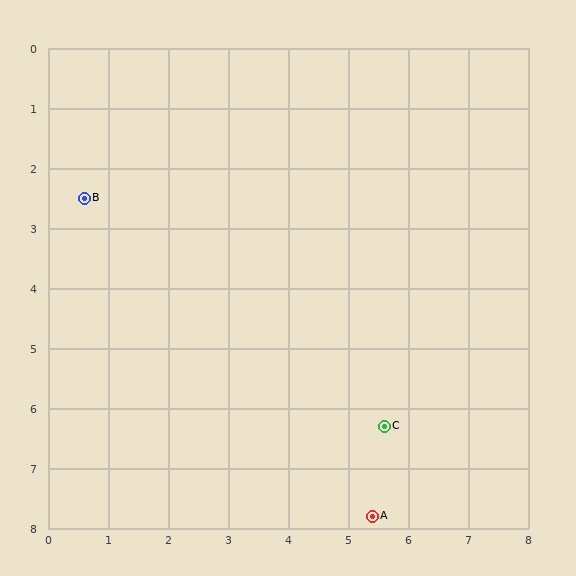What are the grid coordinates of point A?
Point A is at approximately (5.4, 7.8).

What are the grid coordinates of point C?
Point C is at approximately (5.6, 6.3).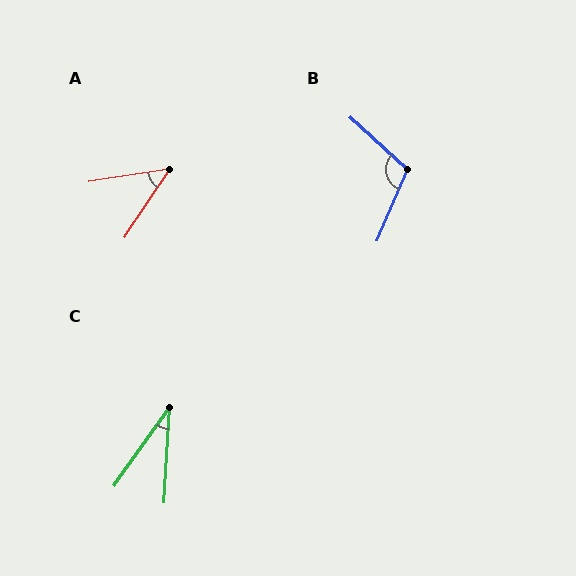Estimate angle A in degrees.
Approximately 48 degrees.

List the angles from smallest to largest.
C (32°), A (48°), B (110°).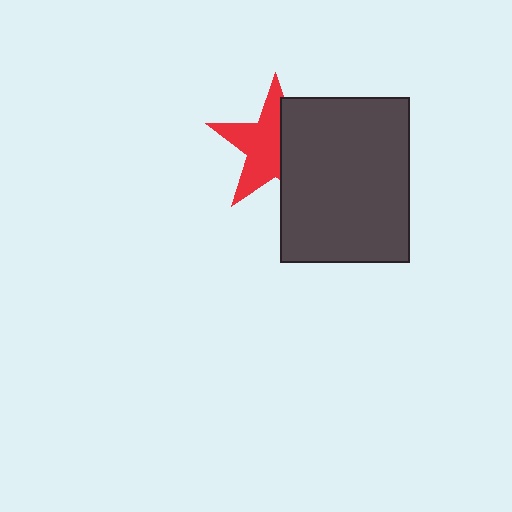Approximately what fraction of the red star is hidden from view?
Roughly 43% of the red star is hidden behind the dark gray rectangle.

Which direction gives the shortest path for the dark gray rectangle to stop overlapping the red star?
Moving right gives the shortest separation.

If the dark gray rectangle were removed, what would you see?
You would see the complete red star.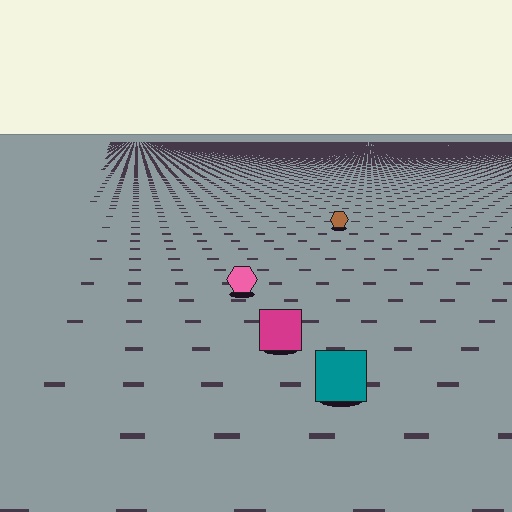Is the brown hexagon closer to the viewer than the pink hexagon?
No. The pink hexagon is closer — you can tell from the texture gradient: the ground texture is coarser near it.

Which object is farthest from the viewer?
The brown hexagon is farthest from the viewer. It appears smaller and the ground texture around it is denser.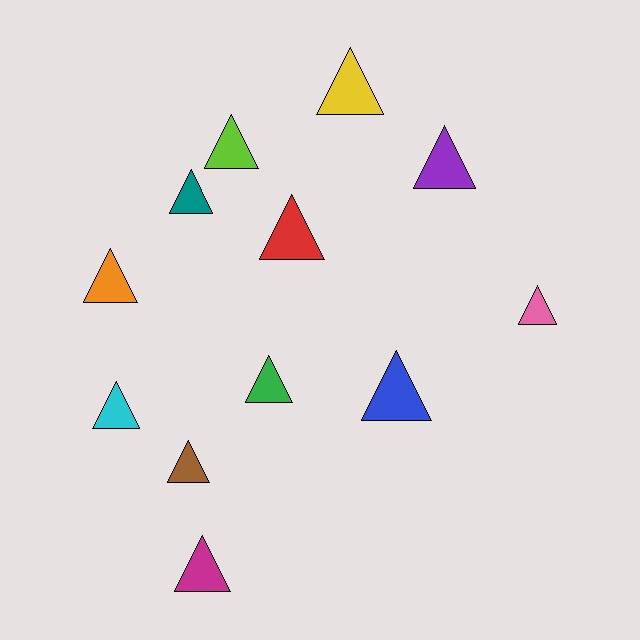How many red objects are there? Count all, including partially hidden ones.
There is 1 red object.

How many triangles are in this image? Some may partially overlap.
There are 12 triangles.